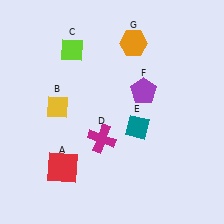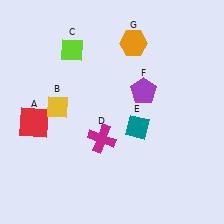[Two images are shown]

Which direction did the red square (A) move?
The red square (A) moved up.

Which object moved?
The red square (A) moved up.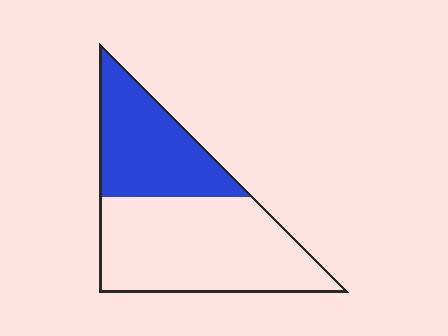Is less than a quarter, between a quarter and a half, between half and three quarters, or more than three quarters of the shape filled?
Between a quarter and a half.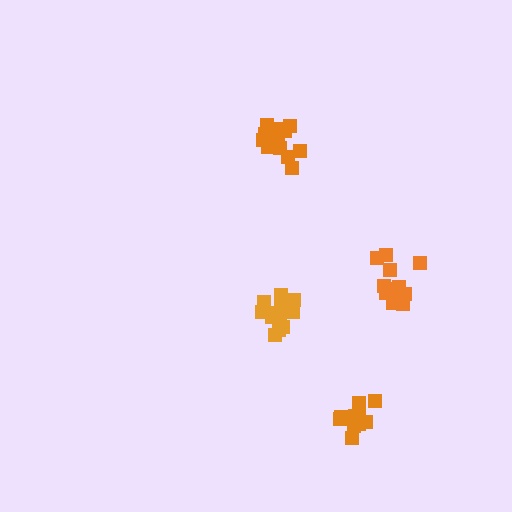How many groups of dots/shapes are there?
There are 4 groups.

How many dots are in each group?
Group 1: 12 dots, Group 2: 11 dots, Group 3: 16 dots, Group 4: 12 dots (51 total).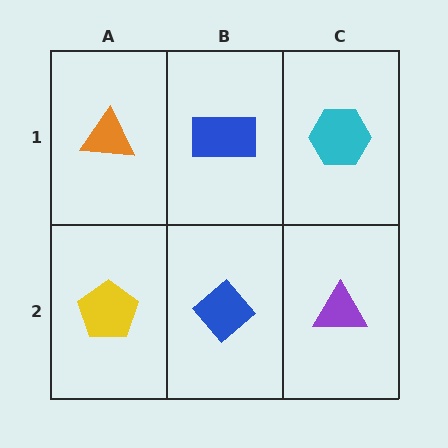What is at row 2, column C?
A purple triangle.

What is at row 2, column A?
A yellow pentagon.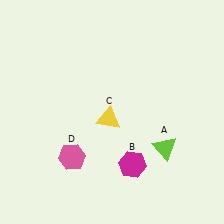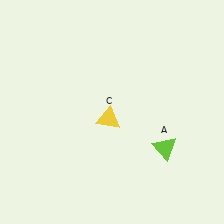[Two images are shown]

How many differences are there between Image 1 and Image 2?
There are 2 differences between the two images.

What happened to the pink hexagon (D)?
The pink hexagon (D) was removed in Image 2. It was in the bottom-left area of Image 1.